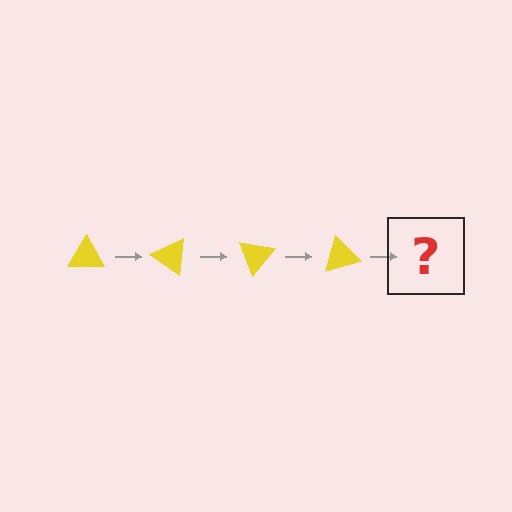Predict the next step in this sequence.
The next step is a yellow triangle rotated 140 degrees.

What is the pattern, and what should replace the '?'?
The pattern is that the triangle rotates 35 degrees each step. The '?' should be a yellow triangle rotated 140 degrees.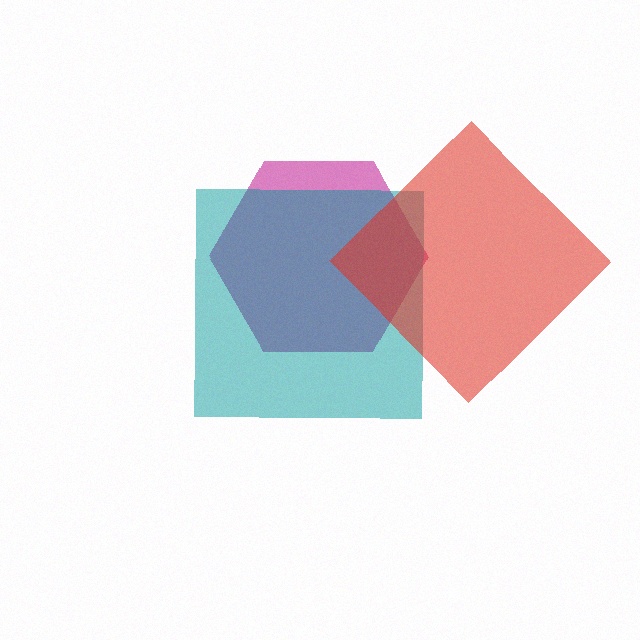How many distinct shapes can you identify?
There are 3 distinct shapes: a magenta hexagon, a teal square, a red diamond.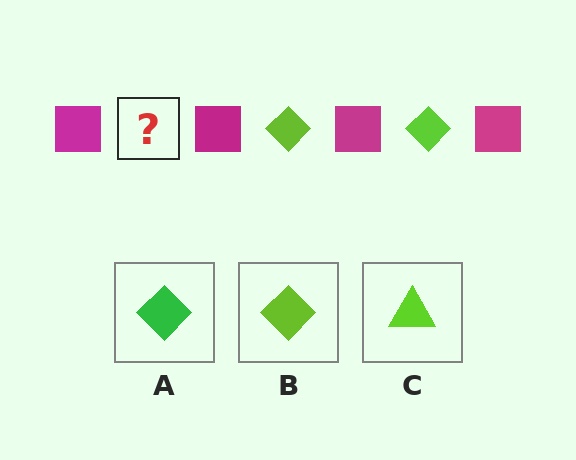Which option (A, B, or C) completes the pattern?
B.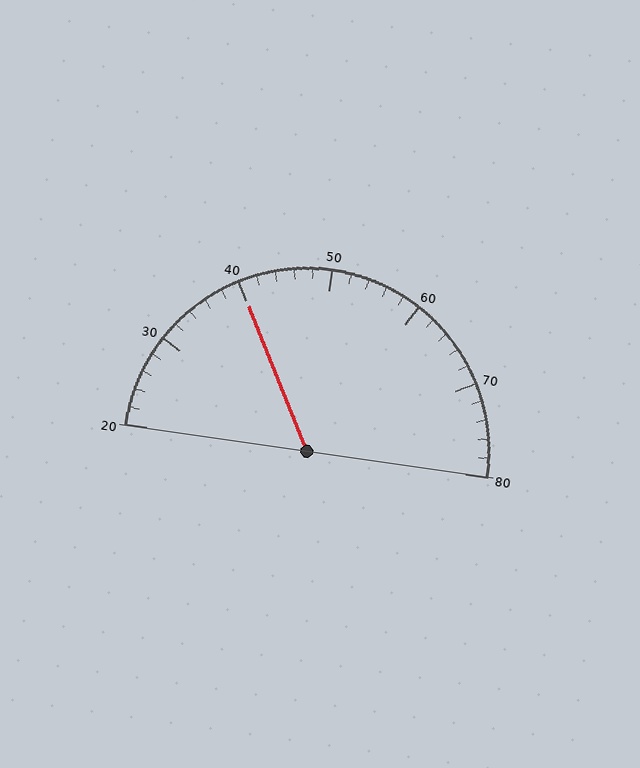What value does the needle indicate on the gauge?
The needle indicates approximately 40.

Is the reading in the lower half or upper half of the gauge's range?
The reading is in the lower half of the range (20 to 80).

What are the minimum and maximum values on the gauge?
The gauge ranges from 20 to 80.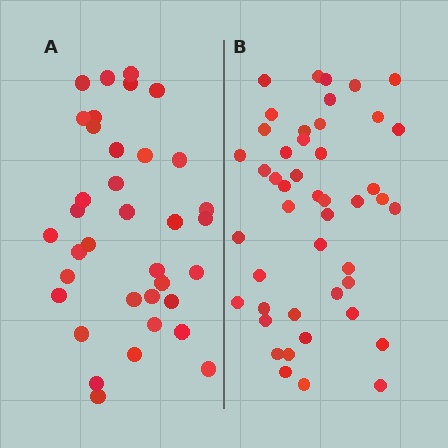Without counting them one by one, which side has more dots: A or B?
Region B (the right region) has more dots.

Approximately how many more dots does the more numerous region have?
Region B has roughly 10 or so more dots than region A.